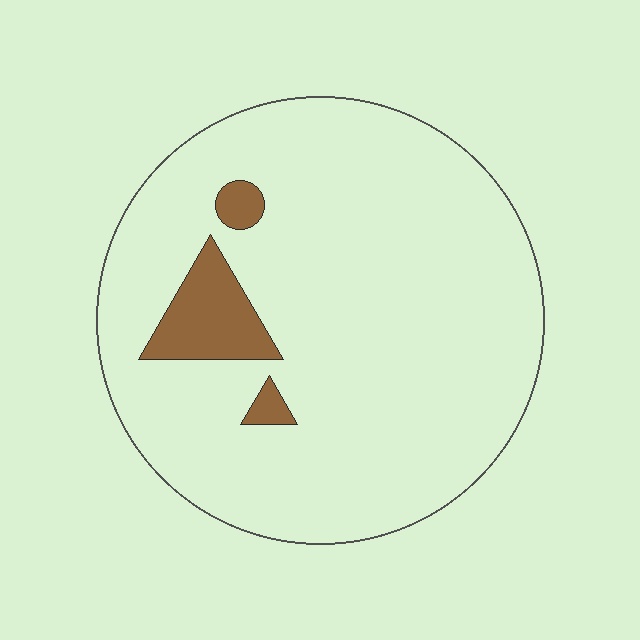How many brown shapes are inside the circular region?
3.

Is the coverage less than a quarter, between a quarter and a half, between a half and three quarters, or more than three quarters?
Less than a quarter.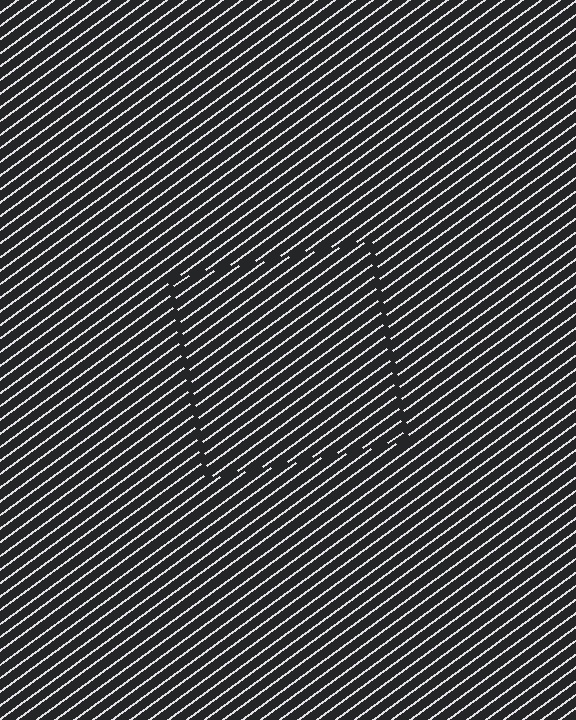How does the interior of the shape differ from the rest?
The interior of the shape contains the same grating, shifted by half a period — the contour is defined by the phase discontinuity where line-ends from the inner and outer gratings abut.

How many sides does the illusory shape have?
4 sides — the line-ends trace a square.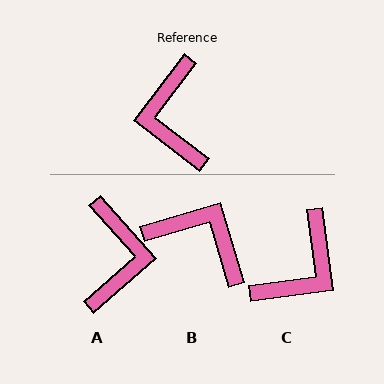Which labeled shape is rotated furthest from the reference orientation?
A, about 169 degrees away.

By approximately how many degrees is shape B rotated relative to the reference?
Approximately 126 degrees clockwise.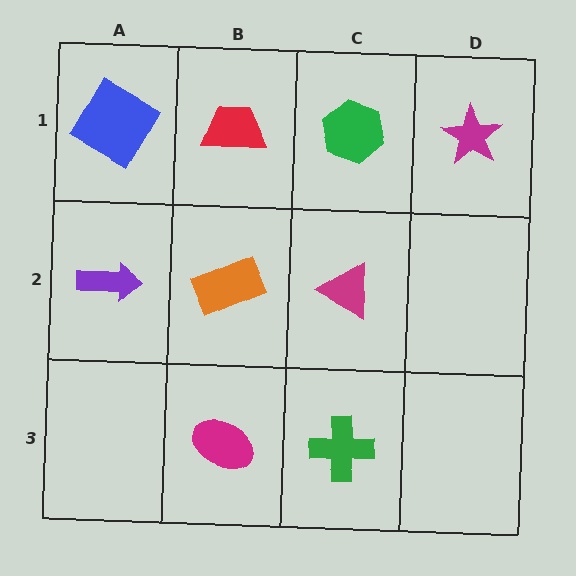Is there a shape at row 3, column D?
No, that cell is empty.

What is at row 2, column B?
An orange rectangle.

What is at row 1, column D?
A magenta star.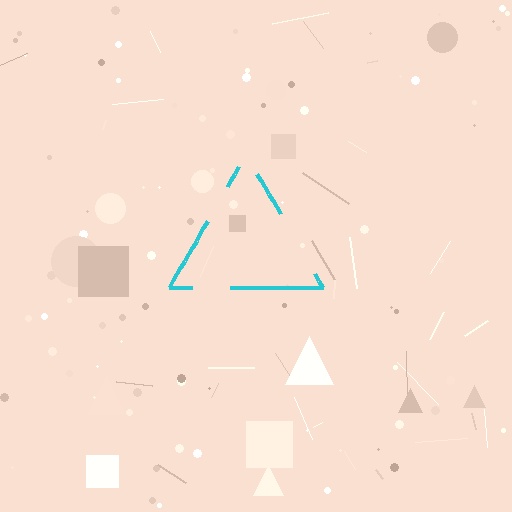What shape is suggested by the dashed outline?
The dashed outline suggests a triangle.